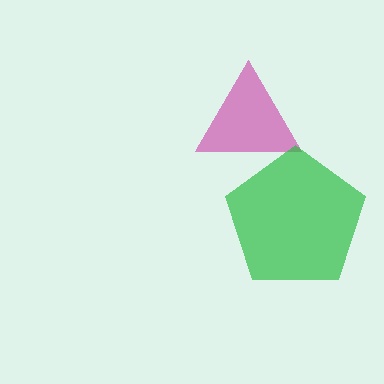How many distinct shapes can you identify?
There are 2 distinct shapes: a magenta triangle, a green pentagon.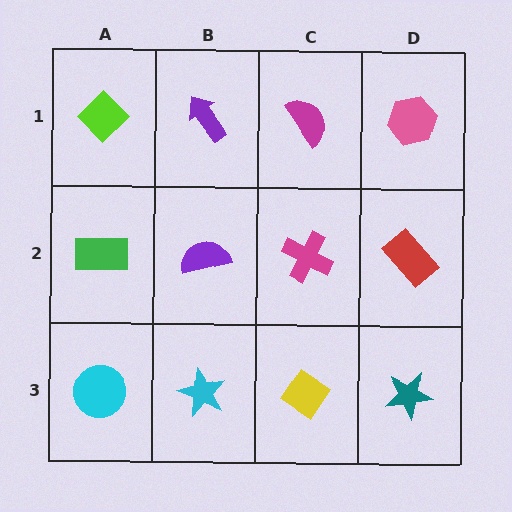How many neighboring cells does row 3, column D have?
2.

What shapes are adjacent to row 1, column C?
A magenta cross (row 2, column C), a purple arrow (row 1, column B), a pink hexagon (row 1, column D).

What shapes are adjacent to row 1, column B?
A purple semicircle (row 2, column B), a lime diamond (row 1, column A), a magenta semicircle (row 1, column C).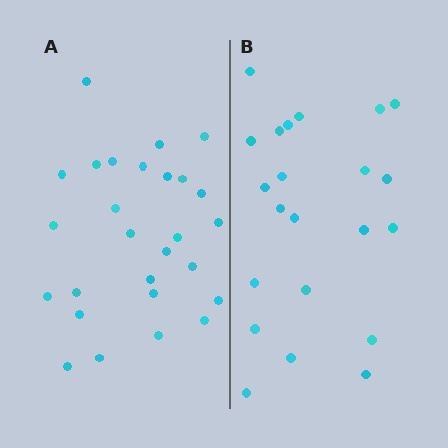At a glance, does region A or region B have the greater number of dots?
Region A (the left region) has more dots.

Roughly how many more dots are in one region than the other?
Region A has about 5 more dots than region B.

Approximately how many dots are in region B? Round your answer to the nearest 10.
About 20 dots. (The exact count is 22, which rounds to 20.)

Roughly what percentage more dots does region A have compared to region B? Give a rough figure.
About 25% more.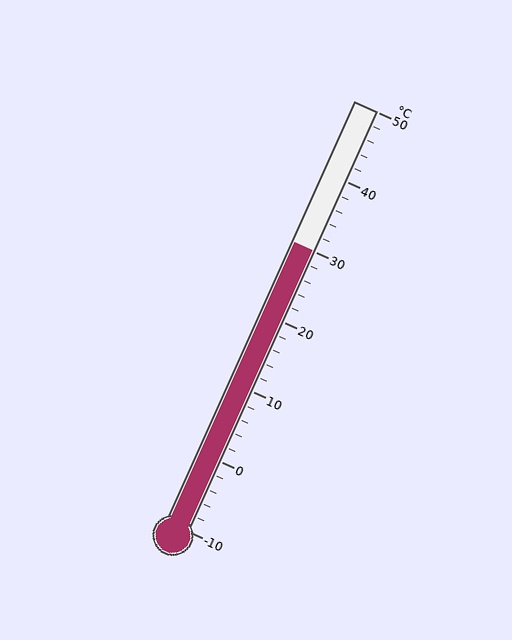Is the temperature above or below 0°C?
The temperature is above 0°C.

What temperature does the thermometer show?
The thermometer shows approximately 30°C.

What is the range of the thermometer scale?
The thermometer scale ranges from -10°C to 50°C.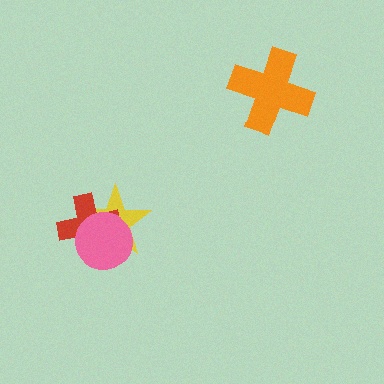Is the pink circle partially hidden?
No, no other shape covers it.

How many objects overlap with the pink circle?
2 objects overlap with the pink circle.